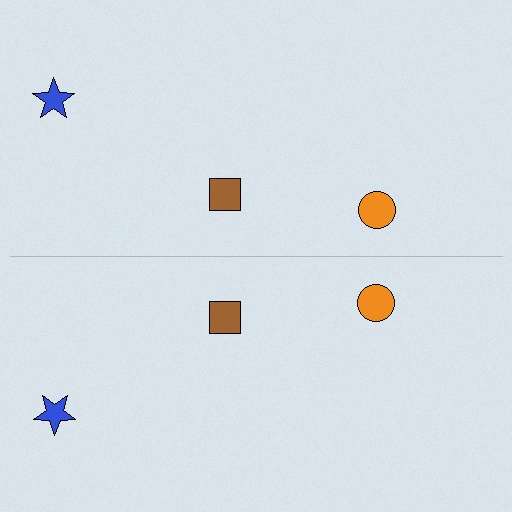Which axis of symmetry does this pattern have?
The pattern has a horizontal axis of symmetry running through the center of the image.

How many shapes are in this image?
There are 6 shapes in this image.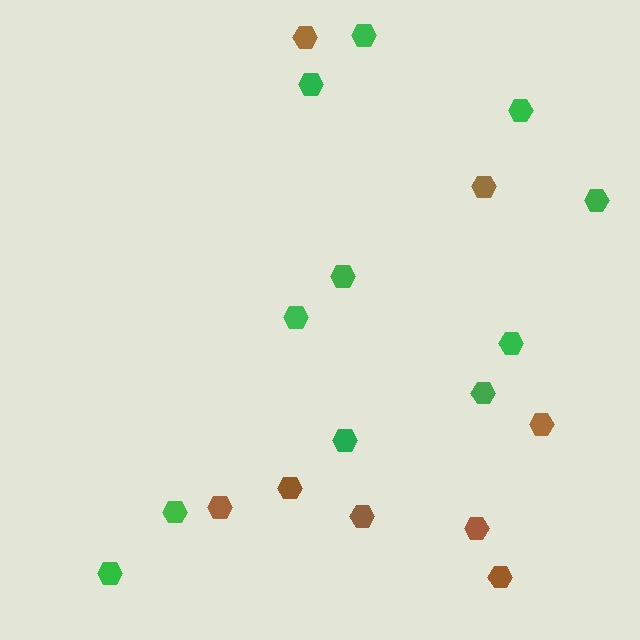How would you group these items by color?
There are 2 groups: one group of brown hexagons (8) and one group of green hexagons (11).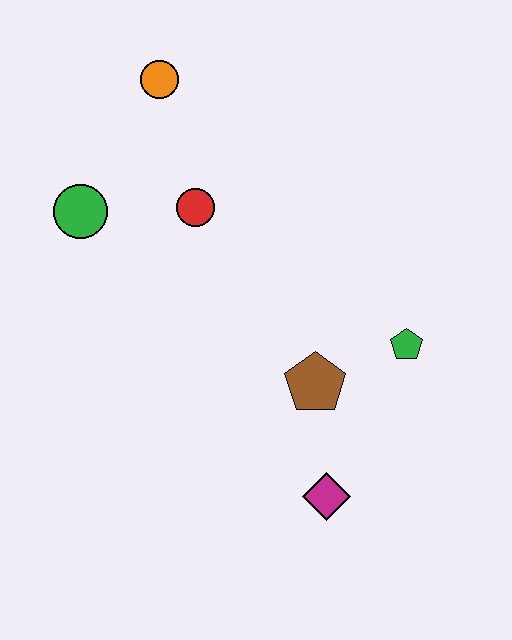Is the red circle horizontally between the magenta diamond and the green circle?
Yes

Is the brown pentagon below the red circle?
Yes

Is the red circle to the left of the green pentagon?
Yes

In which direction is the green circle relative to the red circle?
The green circle is to the left of the red circle.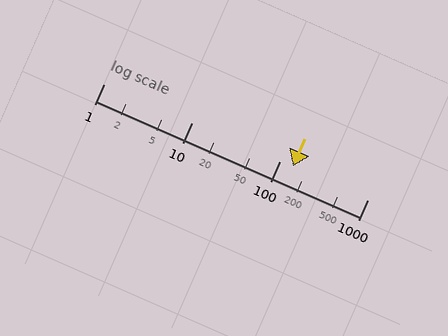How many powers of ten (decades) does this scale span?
The scale spans 3 decades, from 1 to 1000.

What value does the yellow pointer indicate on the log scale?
The pointer indicates approximately 140.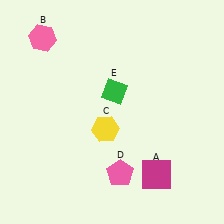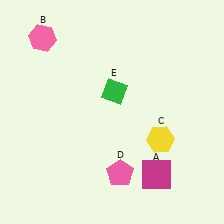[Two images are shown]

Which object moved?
The yellow hexagon (C) moved right.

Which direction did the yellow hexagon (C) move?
The yellow hexagon (C) moved right.